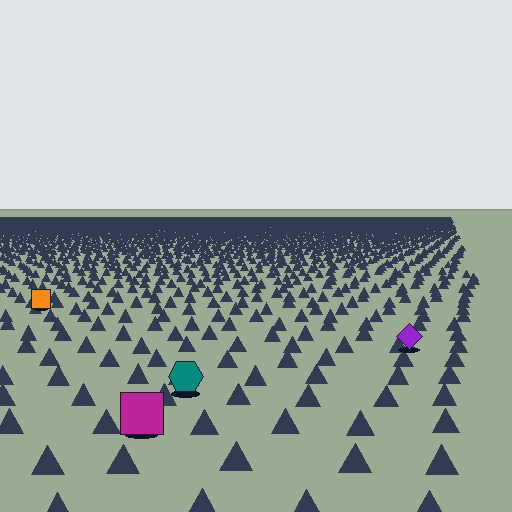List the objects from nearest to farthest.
From nearest to farthest: the magenta square, the teal hexagon, the purple diamond, the orange square.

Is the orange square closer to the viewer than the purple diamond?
No. The purple diamond is closer — you can tell from the texture gradient: the ground texture is coarser near it.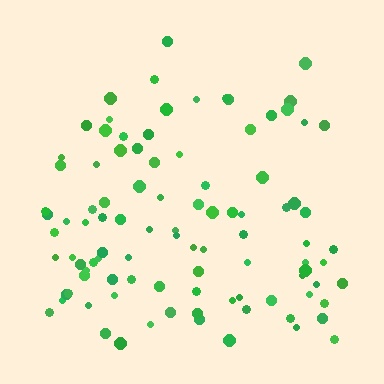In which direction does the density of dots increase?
From top to bottom, with the bottom side densest.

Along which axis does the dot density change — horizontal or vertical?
Vertical.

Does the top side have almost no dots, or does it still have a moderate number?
Still a moderate number, just noticeably fewer than the bottom.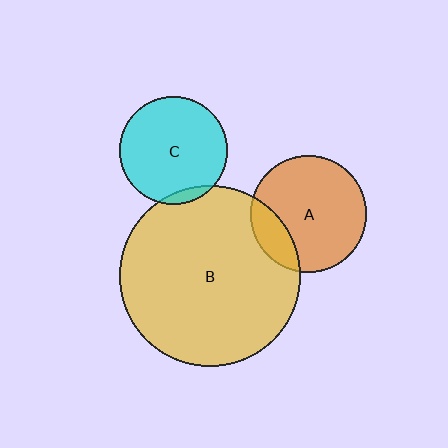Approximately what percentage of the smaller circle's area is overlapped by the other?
Approximately 5%.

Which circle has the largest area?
Circle B (yellow).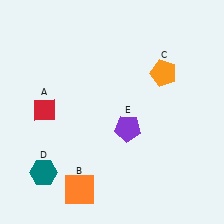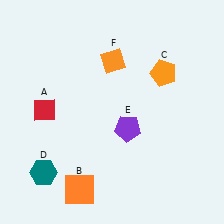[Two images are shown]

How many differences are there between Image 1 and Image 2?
There is 1 difference between the two images.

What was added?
An orange diamond (F) was added in Image 2.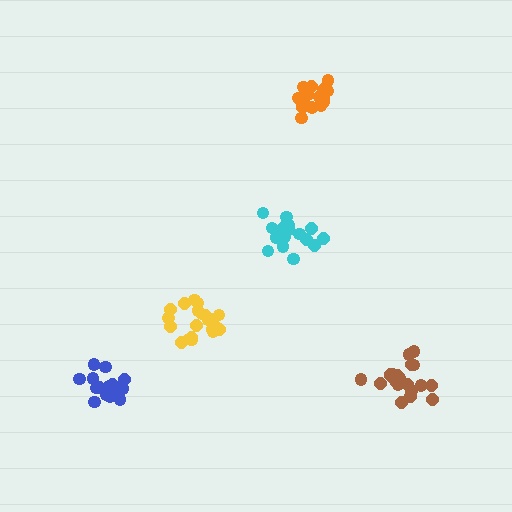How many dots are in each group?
Group 1: 21 dots, Group 2: 19 dots, Group 3: 18 dots, Group 4: 21 dots, Group 5: 20 dots (99 total).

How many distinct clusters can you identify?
There are 5 distinct clusters.